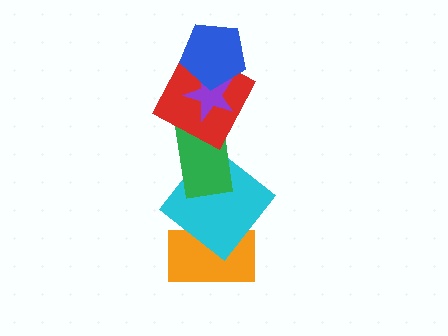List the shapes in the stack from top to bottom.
From top to bottom: the blue pentagon, the purple star, the red square, the green rectangle, the cyan diamond, the orange rectangle.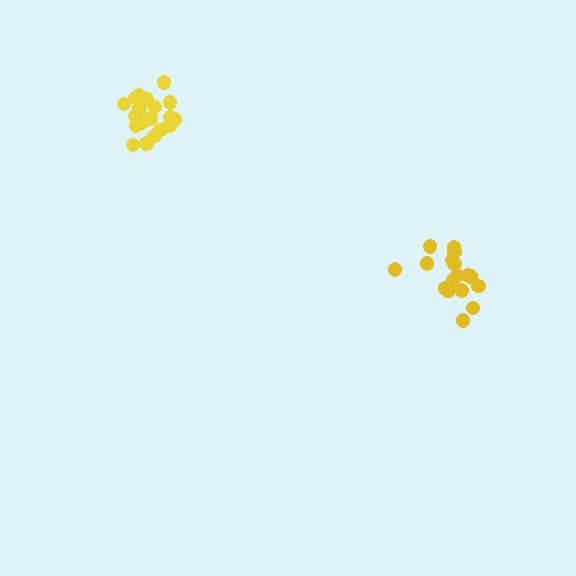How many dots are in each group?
Group 1: 17 dots, Group 2: 19 dots (36 total).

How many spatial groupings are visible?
There are 2 spatial groupings.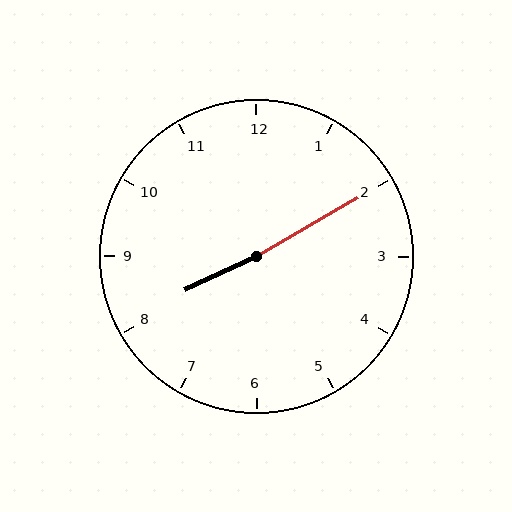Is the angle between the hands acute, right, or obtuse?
It is obtuse.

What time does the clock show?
8:10.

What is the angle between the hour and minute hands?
Approximately 175 degrees.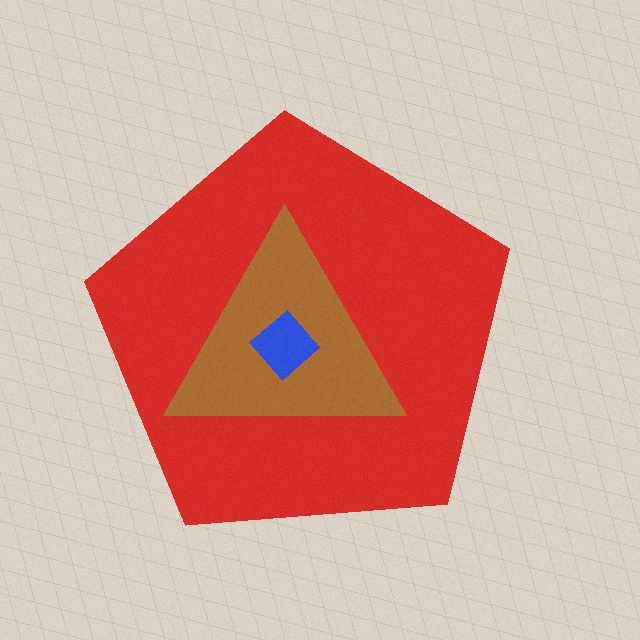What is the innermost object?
The blue diamond.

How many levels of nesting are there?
3.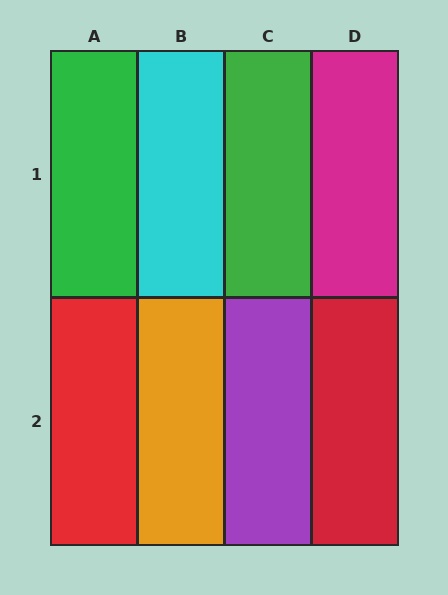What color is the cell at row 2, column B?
Orange.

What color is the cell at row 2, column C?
Purple.